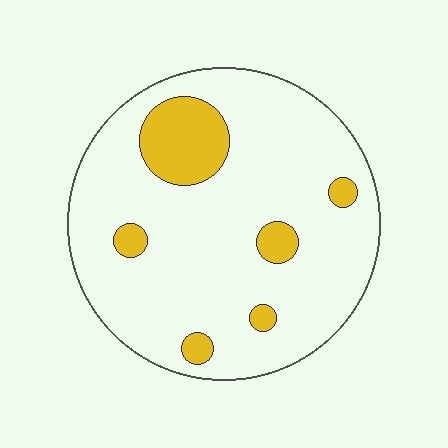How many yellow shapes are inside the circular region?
6.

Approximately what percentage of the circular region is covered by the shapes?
Approximately 15%.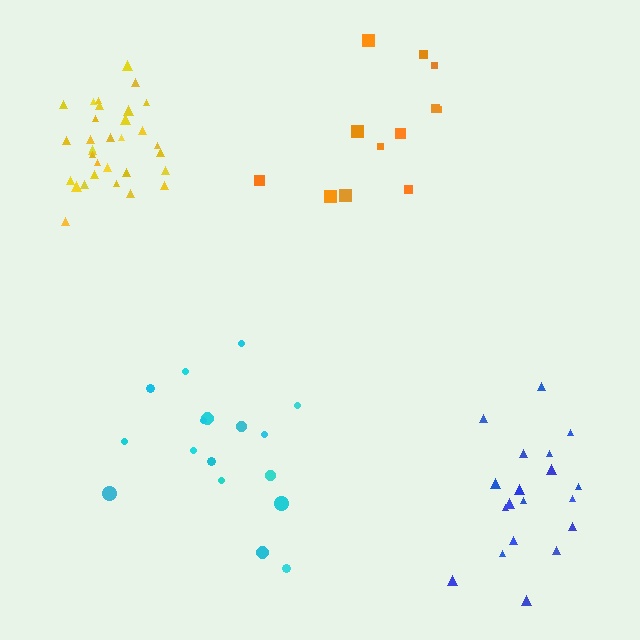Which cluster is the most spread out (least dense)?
Cyan.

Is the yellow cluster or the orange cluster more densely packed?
Yellow.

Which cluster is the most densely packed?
Yellow.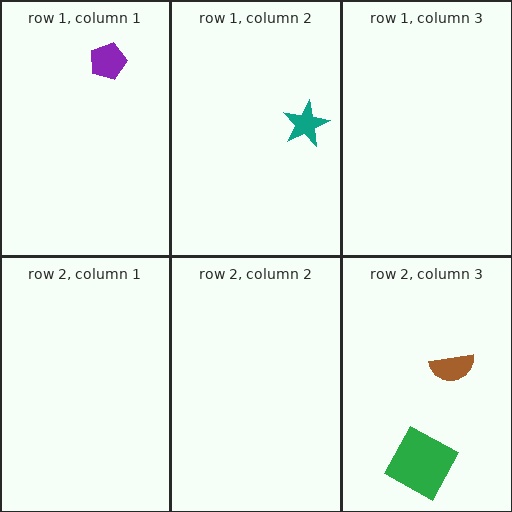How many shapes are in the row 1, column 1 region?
1.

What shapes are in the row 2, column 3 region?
The green square, the brown semicircle.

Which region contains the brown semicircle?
The row 2, column 3 region.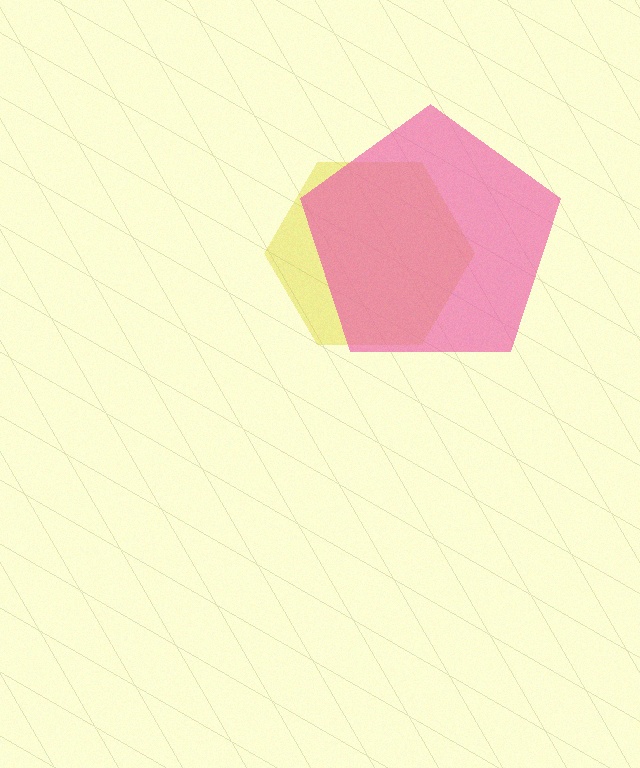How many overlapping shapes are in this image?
There are 2 overlapping shapes in the image.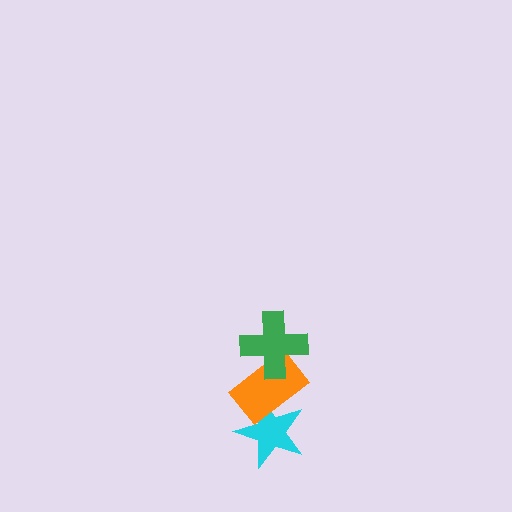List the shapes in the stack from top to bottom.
From top to bottom: the green cross, the orange rectangle, the cyan star.